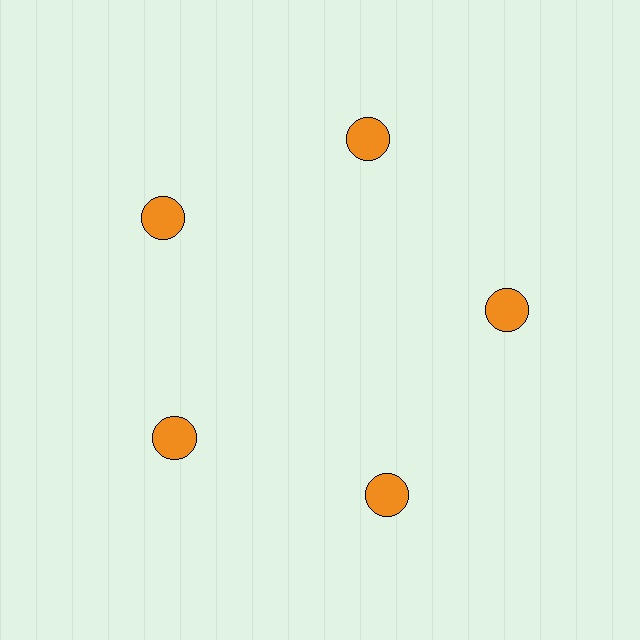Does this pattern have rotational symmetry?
Yes, this pattern has 5-fold rotational symmetry. It looks the same after rotating 72 degrees around the center.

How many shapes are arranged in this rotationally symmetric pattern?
There are 5 shapes, arranged in 5 groups of 1.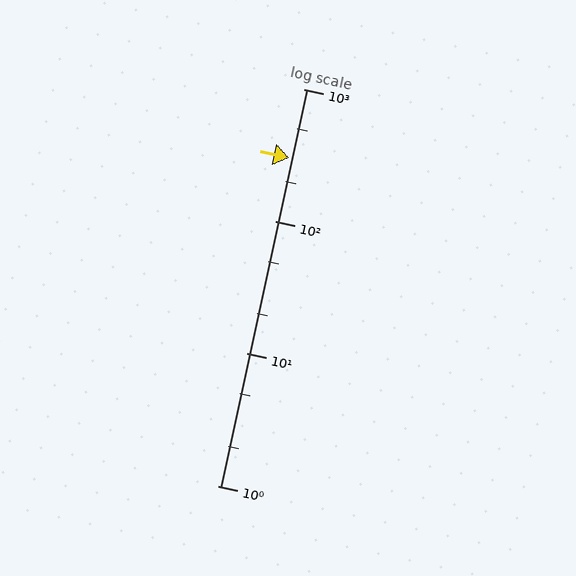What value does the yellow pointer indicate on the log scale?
The pointer indicates approximately 300.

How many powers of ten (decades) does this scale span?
The scale spans 3 decades, from 1 to 1000.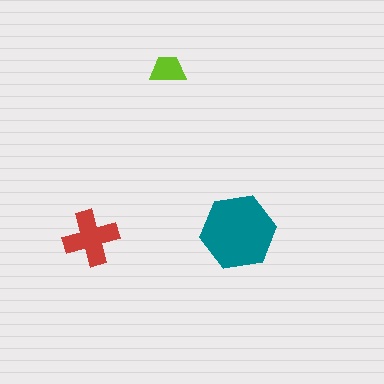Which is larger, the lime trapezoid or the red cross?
The red cross.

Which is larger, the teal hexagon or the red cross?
The teal hexagon.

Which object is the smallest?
The lime trapezoid.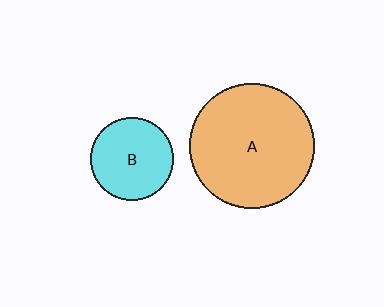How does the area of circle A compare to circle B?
Approximately 2.3 times.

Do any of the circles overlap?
No, none of the circles overlap.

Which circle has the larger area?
Circle A (orange).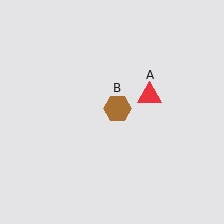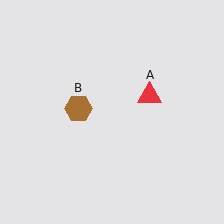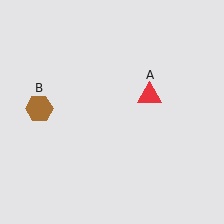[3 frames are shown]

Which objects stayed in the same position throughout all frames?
Red triangle (object A) remained stationary.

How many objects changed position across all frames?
1 object changed position: brown hexagon (object B).